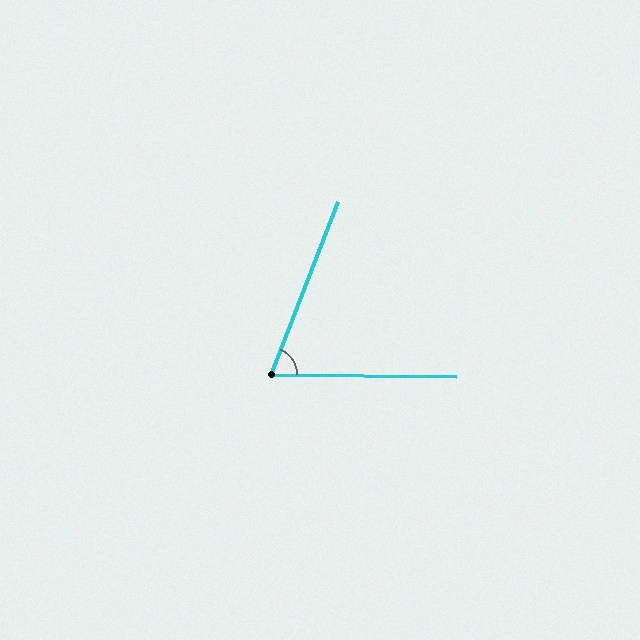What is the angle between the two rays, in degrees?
Approximately 69 degrees.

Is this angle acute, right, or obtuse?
It is acute.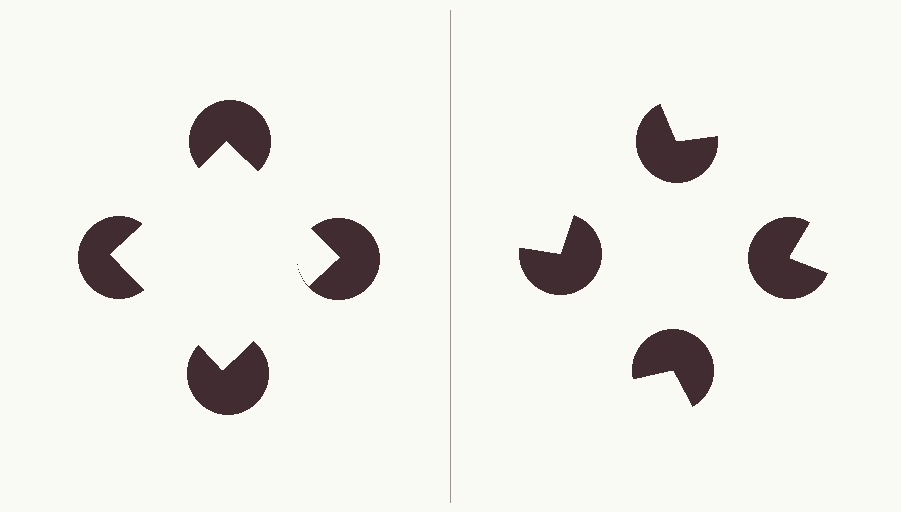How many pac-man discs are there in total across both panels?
8 — 4 on each side.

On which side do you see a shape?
An illusory square appears on the left side. On the right side the wedge cuts are rotated, so no coherent shape forms.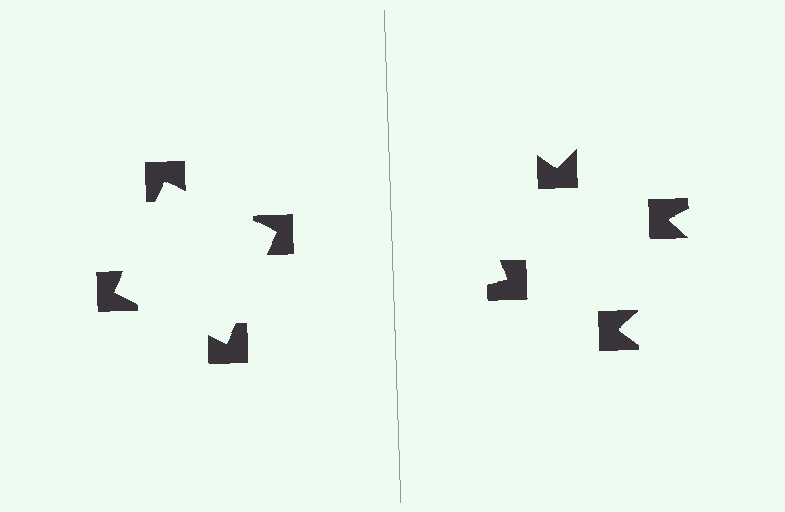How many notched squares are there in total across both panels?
8 — 4 on each side.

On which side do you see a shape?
An illusory square appears on the left side. On the right side the wedge cuts are rotated, so no coherent shape forms.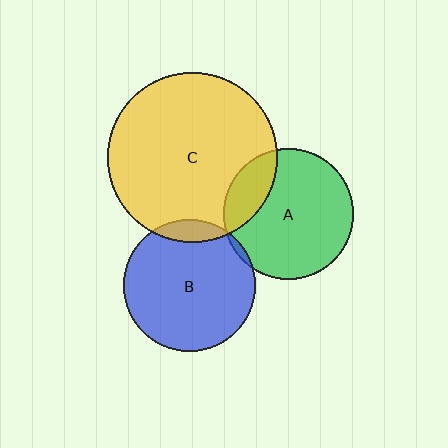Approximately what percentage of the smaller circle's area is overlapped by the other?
Approximately 10%.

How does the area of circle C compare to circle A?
Approximately 1.7 times.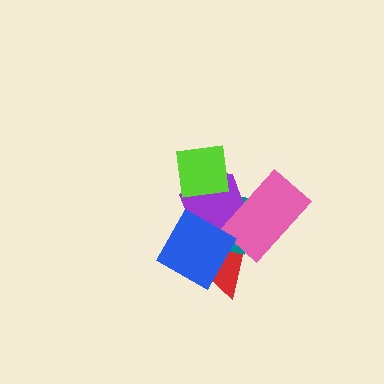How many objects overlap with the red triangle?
4 objects overlap with the red triangle.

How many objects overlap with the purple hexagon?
5 objects overlap with the purple hexagon.